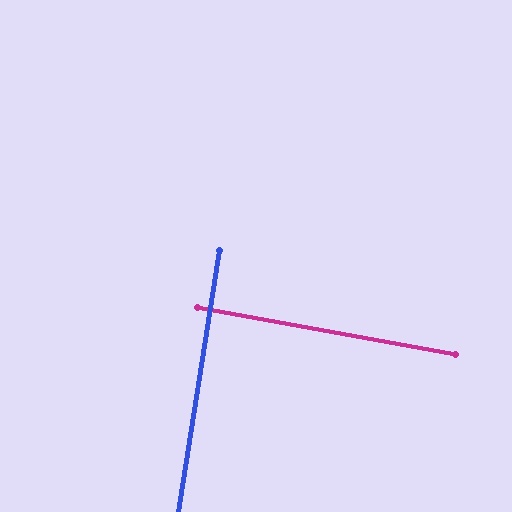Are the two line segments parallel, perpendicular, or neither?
Perpendicular — they meet at approximately 89°.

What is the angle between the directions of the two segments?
Approximately 89 degrees.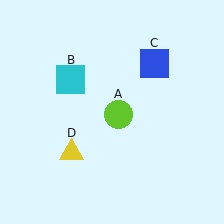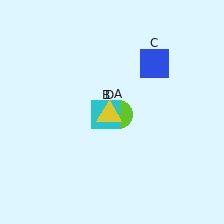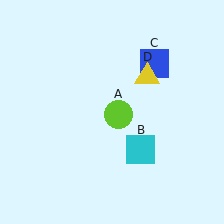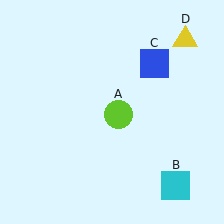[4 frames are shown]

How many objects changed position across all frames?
2 objects changed position: cyan square (object B), yellow triangle (object D).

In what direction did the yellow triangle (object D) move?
The yellow triangle (object D) moved up and to the right.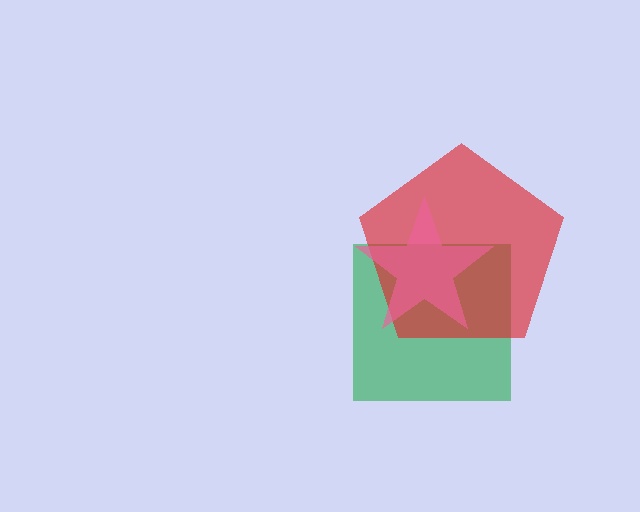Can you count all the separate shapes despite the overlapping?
Yes, there are 3 separate shapes.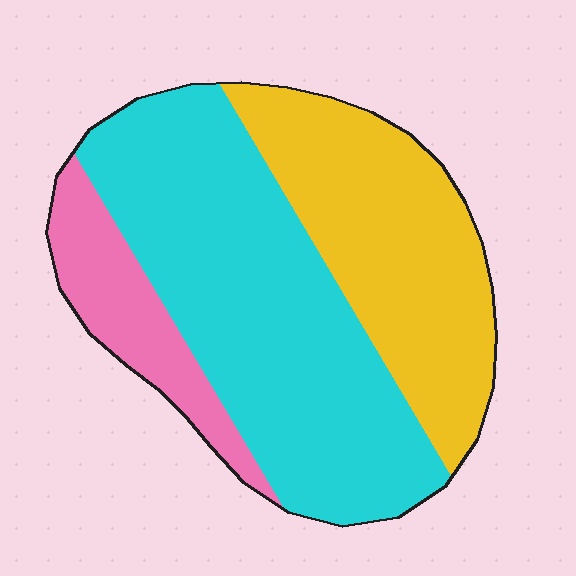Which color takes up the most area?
Cyan, at roughly 50%.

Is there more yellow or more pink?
Yellow.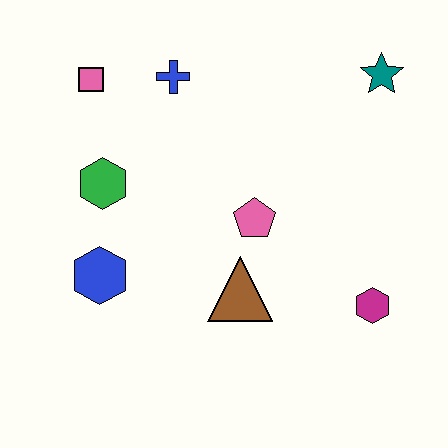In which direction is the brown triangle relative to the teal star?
The brown triangle is below the teal star.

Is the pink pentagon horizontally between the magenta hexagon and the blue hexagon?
Yes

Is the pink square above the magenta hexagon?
Yes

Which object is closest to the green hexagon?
The blue hexagon is closest to the green hexagon.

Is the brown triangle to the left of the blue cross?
No